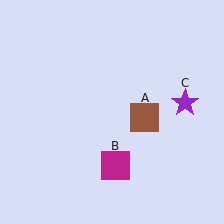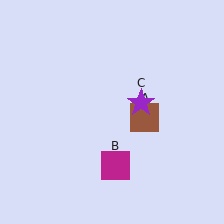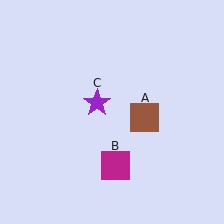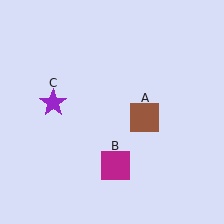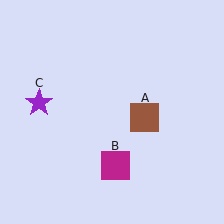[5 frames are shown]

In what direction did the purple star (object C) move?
The purple star (object C) moved left.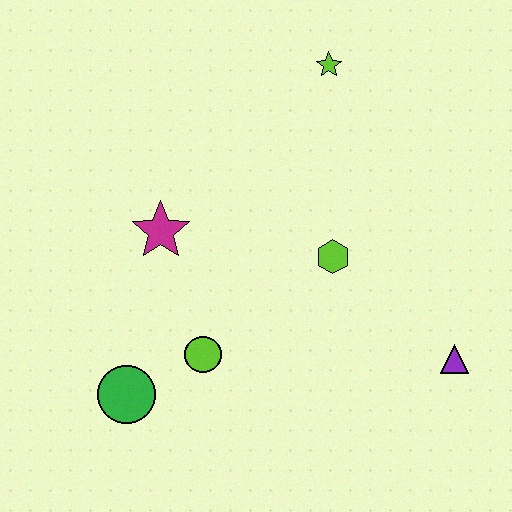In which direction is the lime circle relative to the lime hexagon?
The lime circle is to the left of the lime hexagon.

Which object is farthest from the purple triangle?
The green circle is farthest from the purple triangle.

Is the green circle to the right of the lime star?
No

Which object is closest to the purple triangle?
The lime hexagon is closest to the purple triangle.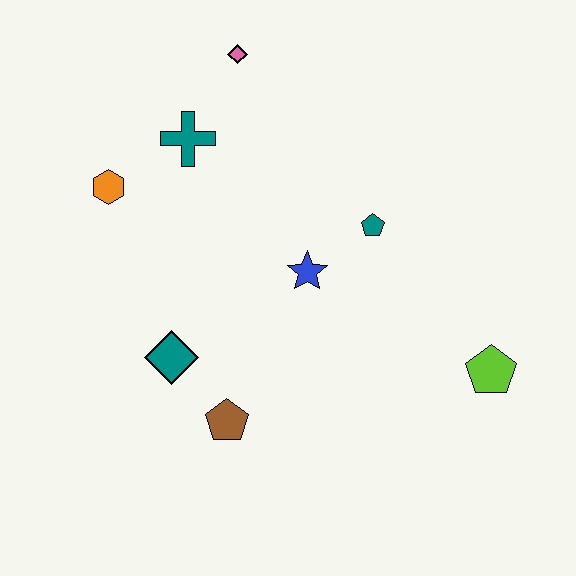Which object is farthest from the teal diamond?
The lime pentagon is farthest from the teal diamond.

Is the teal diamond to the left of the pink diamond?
Yes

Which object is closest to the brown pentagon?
The teal diamond is closest to the brown pentagon.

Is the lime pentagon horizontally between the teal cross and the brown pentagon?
No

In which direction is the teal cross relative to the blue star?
The teal cross is above the blue star.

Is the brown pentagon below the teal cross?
Yes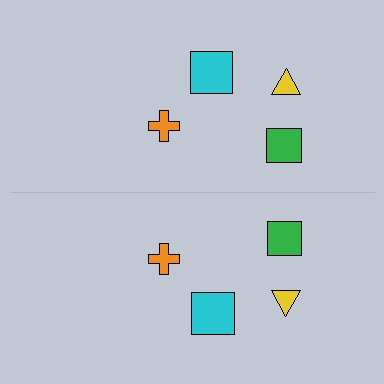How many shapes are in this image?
There are 8 shapes in this image.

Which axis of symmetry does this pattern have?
The pattern has a horizontal axis of symmetry running through the center of the image.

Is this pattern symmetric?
Yes, this pattern has bilateral (reflection) symmetry.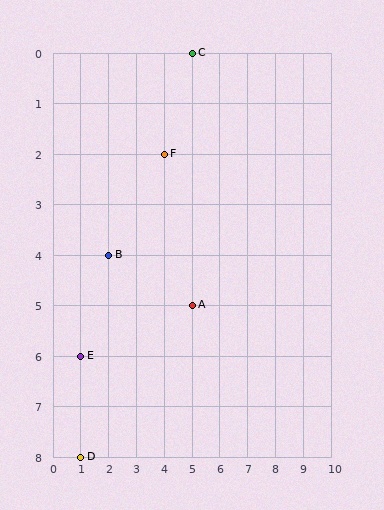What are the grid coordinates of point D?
Point D is at grid coordinates (1, 8).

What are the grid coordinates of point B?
Point B is at grid coordinates (2, 4).